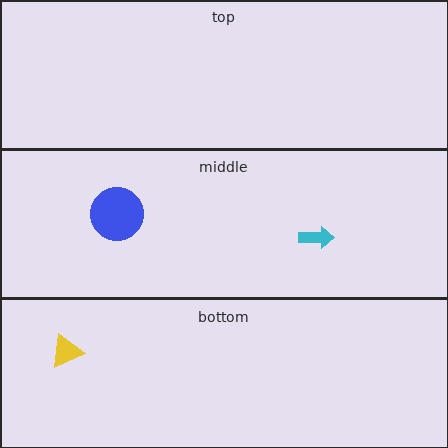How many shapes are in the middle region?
2.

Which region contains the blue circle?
The middle region.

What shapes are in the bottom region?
The yellow triangle.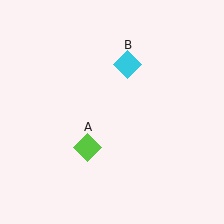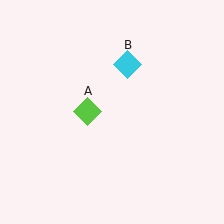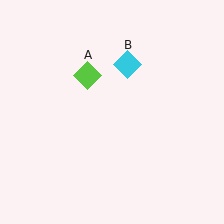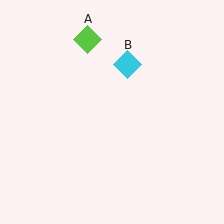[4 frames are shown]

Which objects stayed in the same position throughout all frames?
Cyan diamond (object B) remained stationary.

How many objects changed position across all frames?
1 object changed position: lime diamond (object A).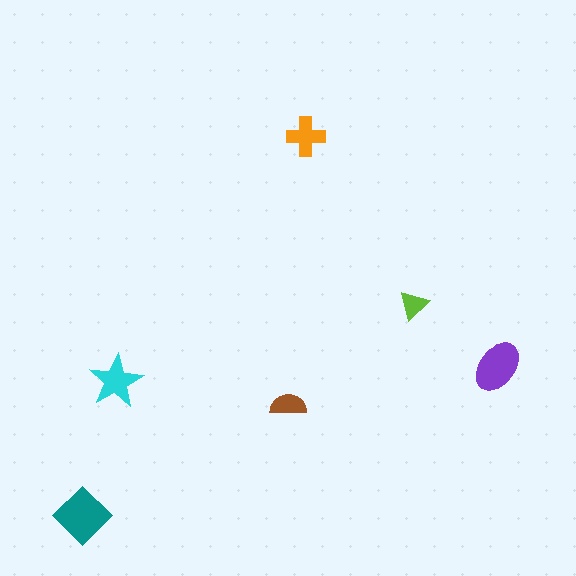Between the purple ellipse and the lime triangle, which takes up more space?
The purple ellipse.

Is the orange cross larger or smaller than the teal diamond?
Smaller.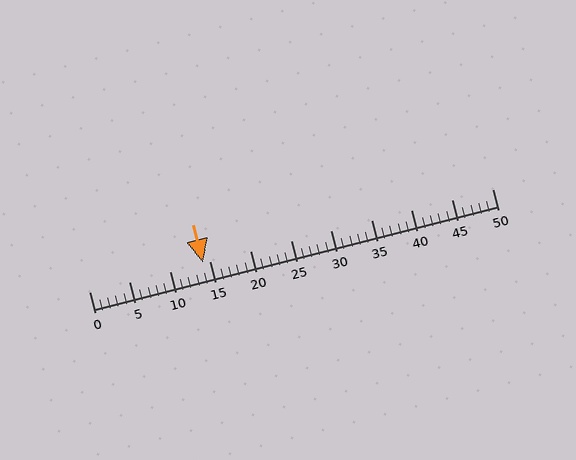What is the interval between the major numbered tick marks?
The major tick marks are spaced 5 units apart.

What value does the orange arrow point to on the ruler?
The orange arrow points to approximately 14.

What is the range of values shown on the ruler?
The ruler shows values from 0 to 50.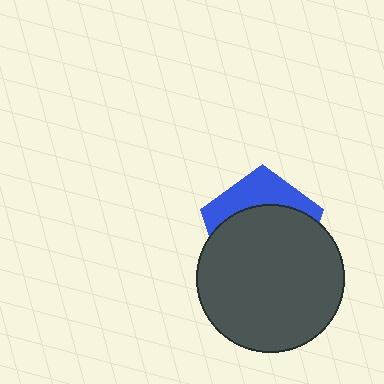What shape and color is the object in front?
The object in front is a dark gray circle.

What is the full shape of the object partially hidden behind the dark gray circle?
The partially hidden object is a blue pentagon.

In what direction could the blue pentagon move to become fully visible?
The blue pentagon could move up. That would shift it out from behind the dark gray circle entirely.